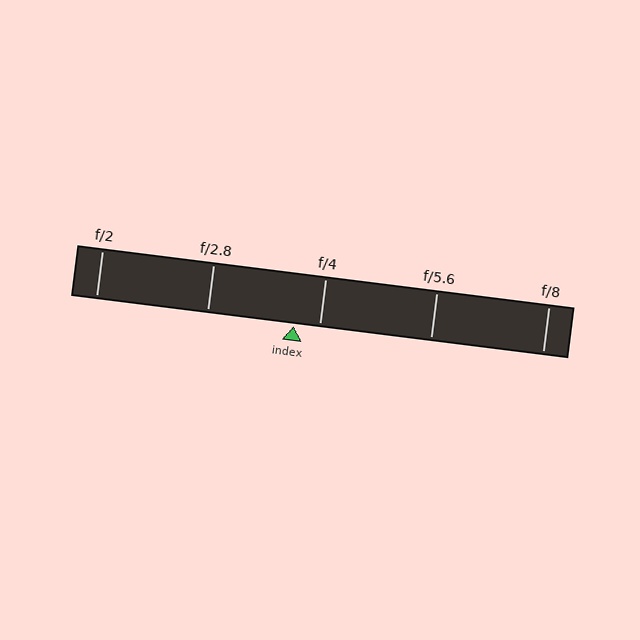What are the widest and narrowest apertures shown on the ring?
The widest aperture shown is f/2 and the narrowest is f/8.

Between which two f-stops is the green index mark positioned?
The index mark is between f/2.8 and f/4.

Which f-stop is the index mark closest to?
The index mark is closest to f/4.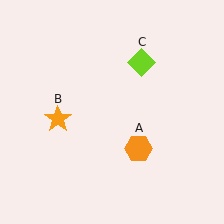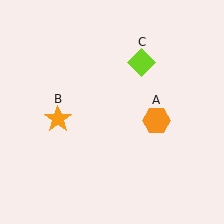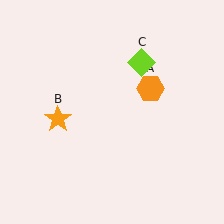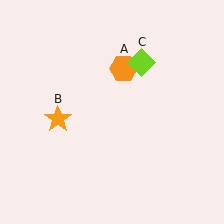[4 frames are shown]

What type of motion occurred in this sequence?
The orange hexagon (object A) rotated counterclockwise around the center of the scene.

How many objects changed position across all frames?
1 object changed position: orange hexagon (object A).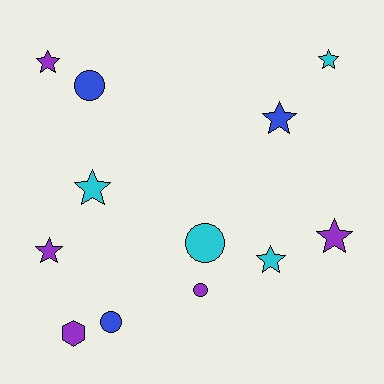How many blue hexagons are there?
There are no blue hexagons.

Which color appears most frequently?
Purple, with 5 objects.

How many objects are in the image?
There are 12 objects.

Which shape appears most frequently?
Star, with 7 objects.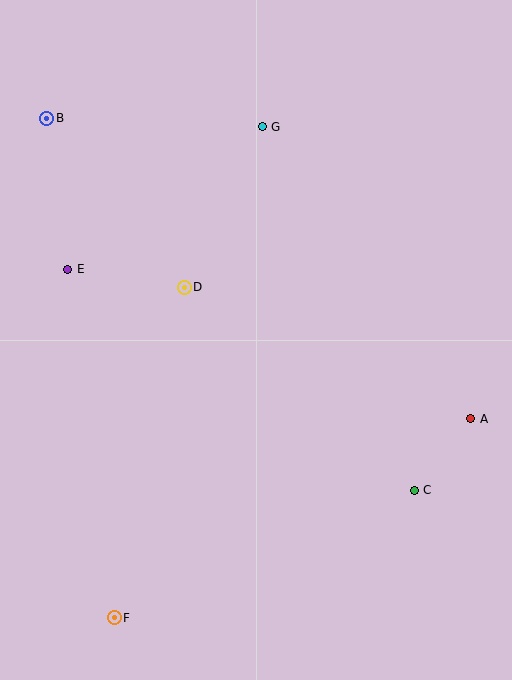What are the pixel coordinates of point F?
Point F is at (114, 618).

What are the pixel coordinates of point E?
Point E is at (68, 269).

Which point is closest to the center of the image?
Point D at (184, 287) is closest to the center.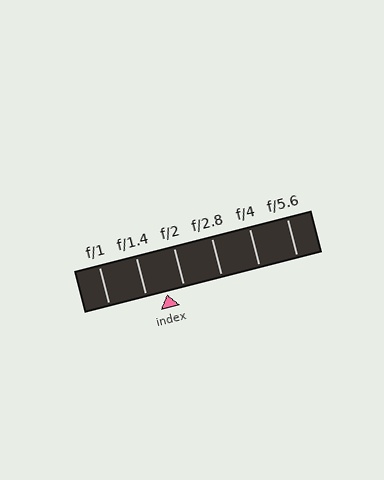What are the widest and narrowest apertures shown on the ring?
The widest aperture shown is f/1 and the narrowest is f/5.6.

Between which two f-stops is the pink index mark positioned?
The index mark is between f/1.4 and f/2.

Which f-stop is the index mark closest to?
The index mark is closest to f/2.